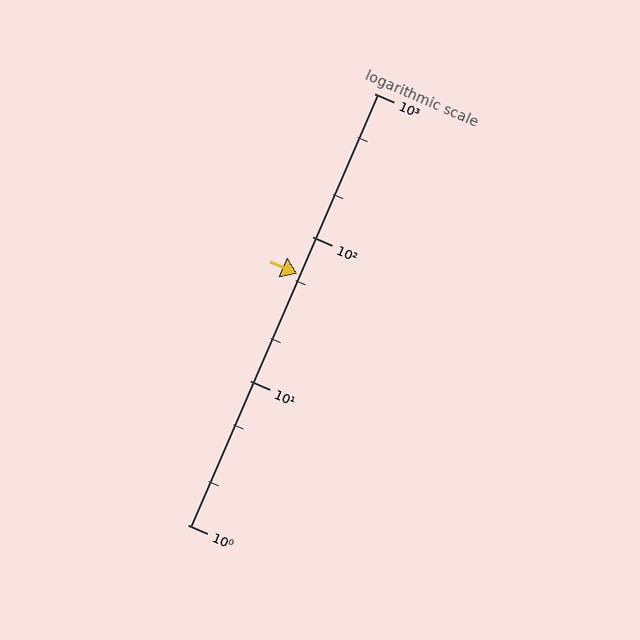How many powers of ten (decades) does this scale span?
The scale spans 3 decades, from 1 to 1000.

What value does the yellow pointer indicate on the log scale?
The pointer indicates approximately 56.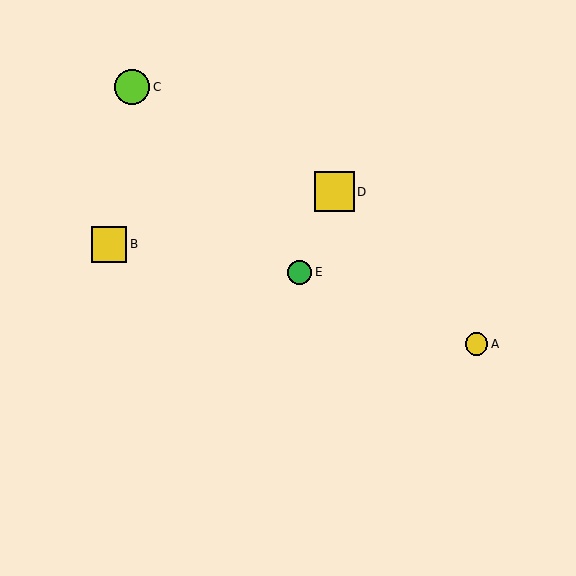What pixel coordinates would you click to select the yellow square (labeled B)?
Click at (109, 244) to select the yellow square B.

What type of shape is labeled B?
Shape B is a yellow square.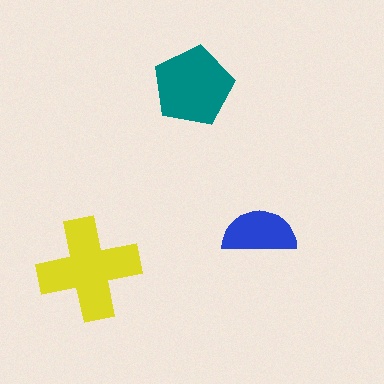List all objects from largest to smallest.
The yellow cross, the teal pentagon, the blue semicircle.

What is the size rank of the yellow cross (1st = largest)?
1st.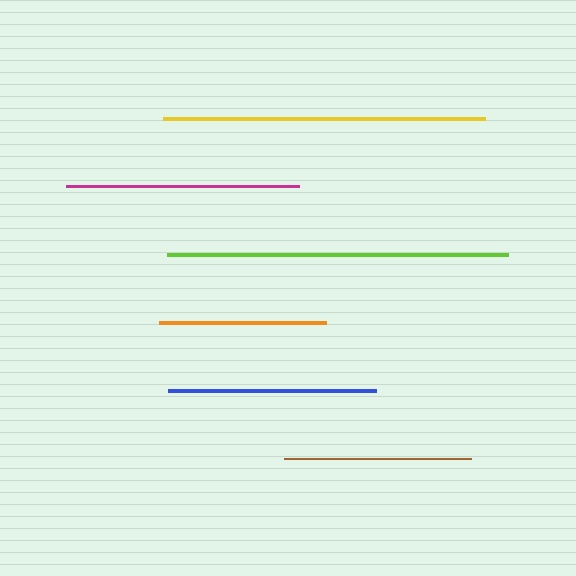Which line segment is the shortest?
The orange line is the shortest at approximately 167 pixels.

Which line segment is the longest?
The lime line is the longest at approximately 341 pixels.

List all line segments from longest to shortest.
From longest to shortest: lime, yellow, magenta, blue, brown, orange.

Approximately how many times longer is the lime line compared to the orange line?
The lime line is approximately 2.0 times the length of the orange line.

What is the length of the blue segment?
The blue segment is approximately 209 pixels long.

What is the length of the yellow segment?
The yellow segment is approximately 322 pixels long.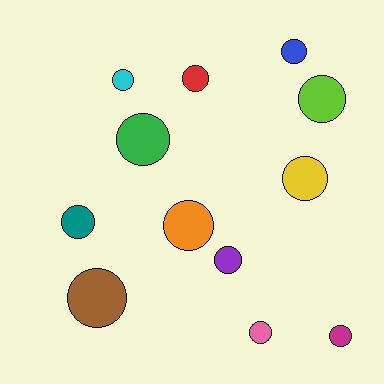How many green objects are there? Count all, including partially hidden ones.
There is 1 green object.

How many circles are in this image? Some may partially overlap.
There are 12 circles.